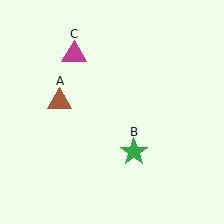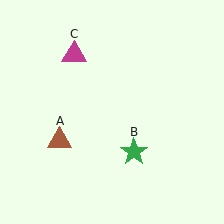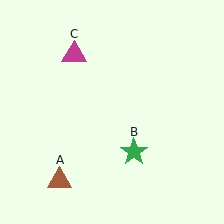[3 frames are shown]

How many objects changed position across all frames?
1 object changed position: brown triangle (object A).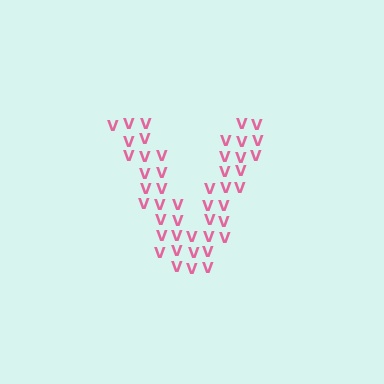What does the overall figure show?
The overall figure shows the letter V.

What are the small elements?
The small elements are letter V's.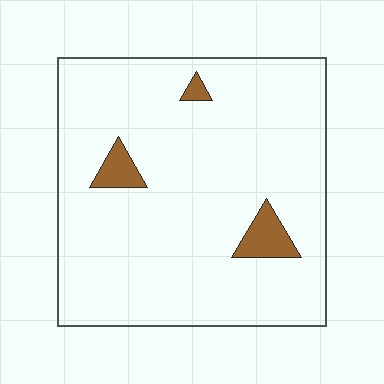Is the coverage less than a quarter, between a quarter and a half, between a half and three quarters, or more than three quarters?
Less than a quarter.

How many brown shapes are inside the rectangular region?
3.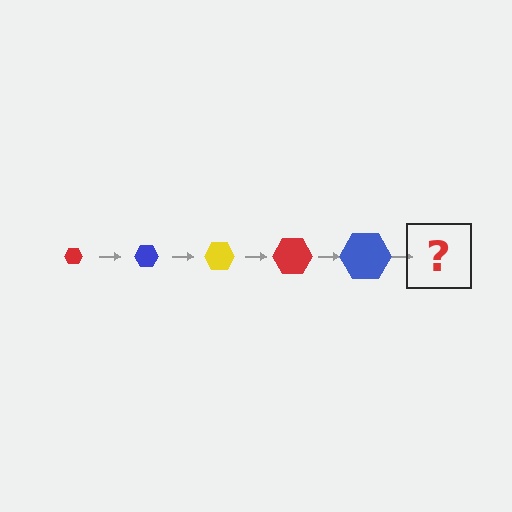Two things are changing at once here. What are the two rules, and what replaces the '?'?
The two rules are that the hexagon grows larger each step and the color cycles through red, blue, and yellow. The '?' should be a yellow hexagon, larger than the previous one.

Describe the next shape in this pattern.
It should be a yellow hexagon, larger than the previous one.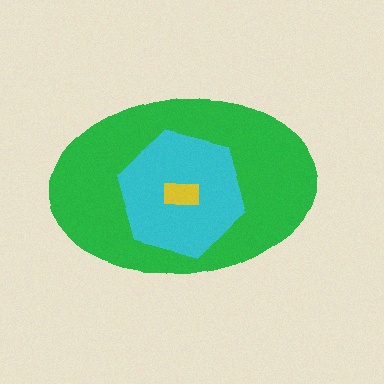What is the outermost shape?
The green ellipse.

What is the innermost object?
The yellow rectangle.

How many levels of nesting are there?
3.